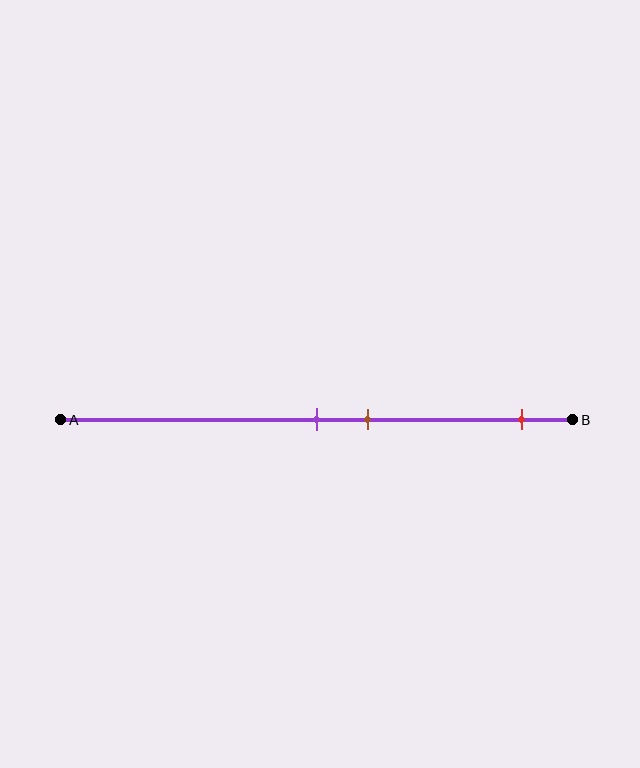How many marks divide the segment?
There are 3 marks dividing the segment.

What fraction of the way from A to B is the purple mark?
The purple mark is approximately 50% (0.5) of the way from A to B.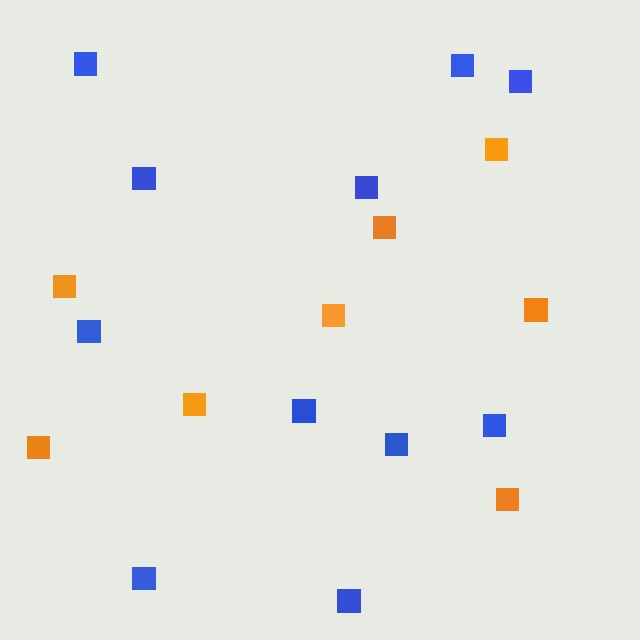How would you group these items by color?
There are 2 groups: one group of orange squares (8) and one group of blue squares (11).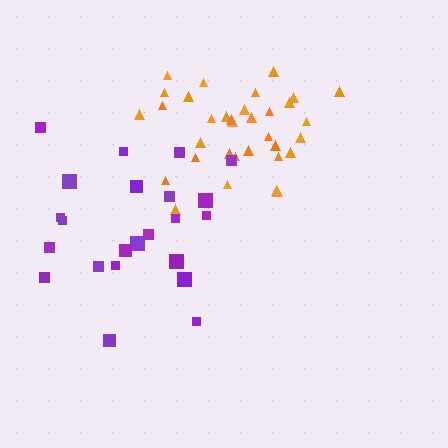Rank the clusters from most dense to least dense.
orange, purple.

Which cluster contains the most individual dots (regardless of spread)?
Orange (34).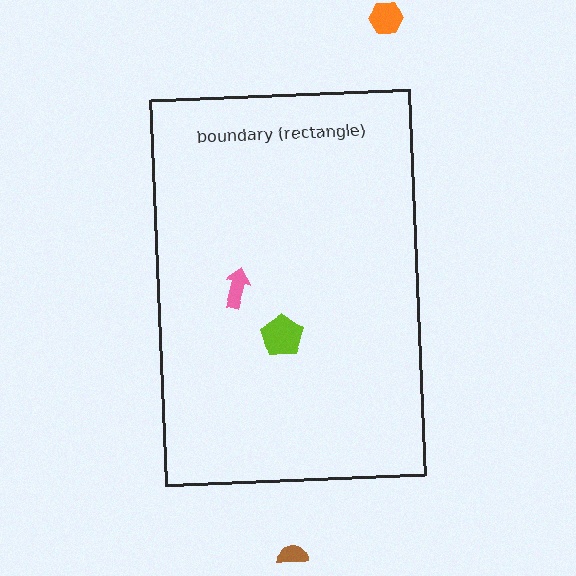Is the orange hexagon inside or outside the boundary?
Outside.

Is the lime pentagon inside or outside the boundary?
Inside.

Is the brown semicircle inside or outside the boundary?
Outside.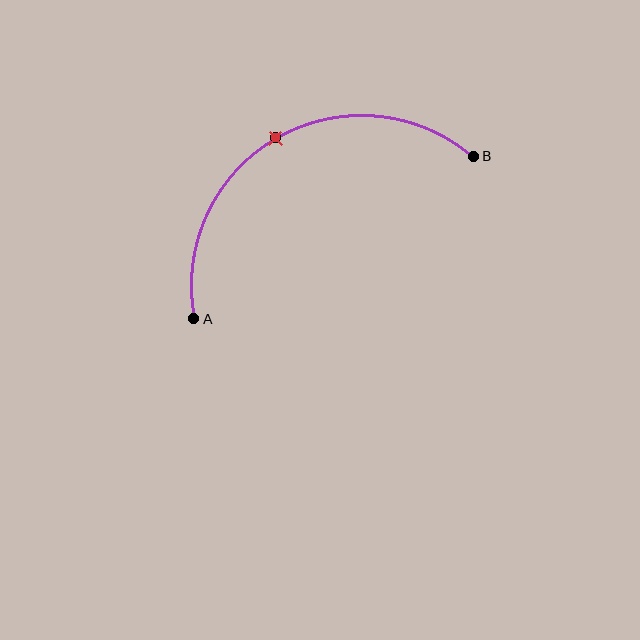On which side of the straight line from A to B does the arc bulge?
The arc bulges above the straight line connecting A and B.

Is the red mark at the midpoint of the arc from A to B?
Yes. The red mark lies on the arc at equal arc-length from both A and B — it is the arc midpoint.